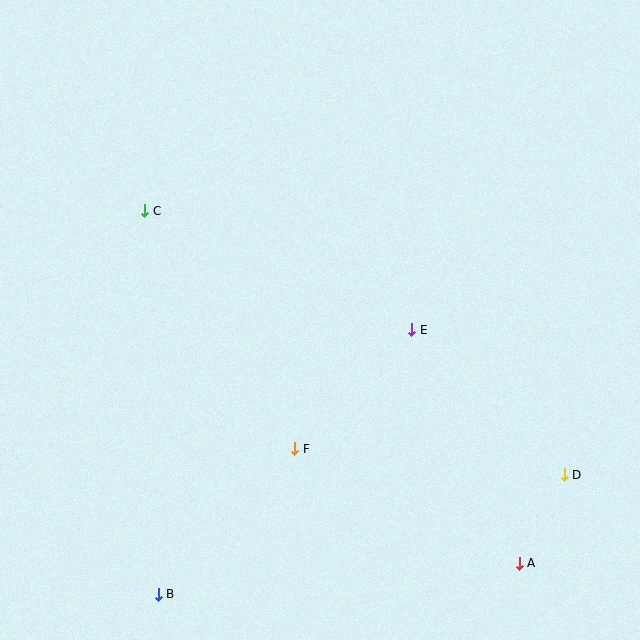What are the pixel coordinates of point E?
Point E is at (412, 330).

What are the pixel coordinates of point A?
Point A is at (519, 563).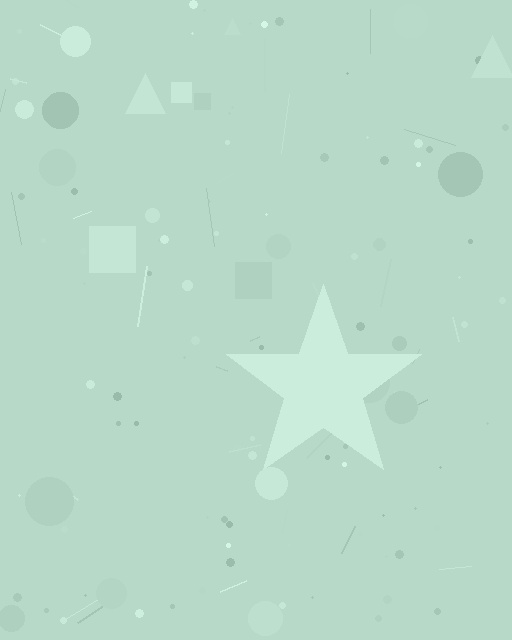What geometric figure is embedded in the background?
A star is embedded in the background.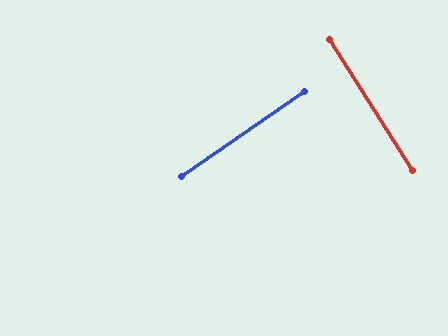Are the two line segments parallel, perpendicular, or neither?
Perpendicular — they meet at approximately 88°.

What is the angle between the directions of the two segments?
Approximately 88 degrees.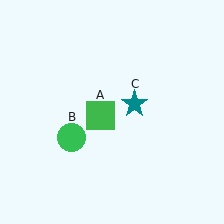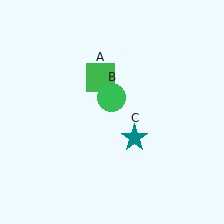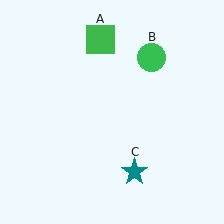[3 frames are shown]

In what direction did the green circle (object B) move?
The green circle (object B) moved up and to the right.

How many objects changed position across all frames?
3 objects changed position: green square (object A), green circle (object B), teal star (object C).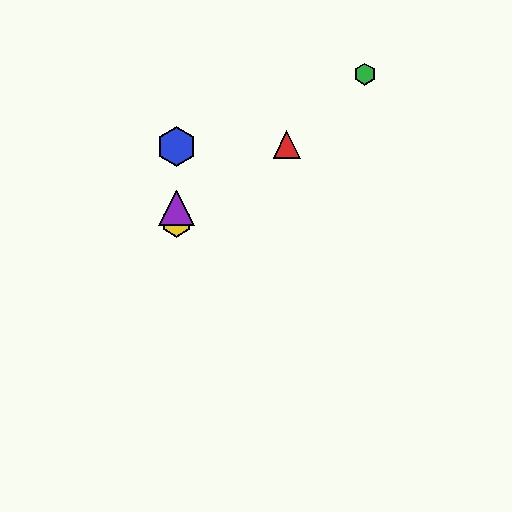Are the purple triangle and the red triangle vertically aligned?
No, the purple triangle is at x≈176 and the red triangle is at x≈287.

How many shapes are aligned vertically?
3 shapes (the blue hexagon, the yellow hexagon, the purple triangle) are aligned vertically.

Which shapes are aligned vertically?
The blue hexagon, the yellow hexagon, the purple triangle are aligned vertically.